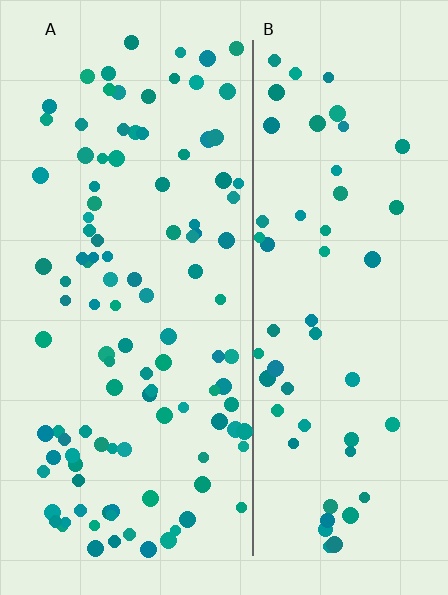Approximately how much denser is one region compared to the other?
Approximately 2.0× — region A over region B.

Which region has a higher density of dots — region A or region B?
A (the left).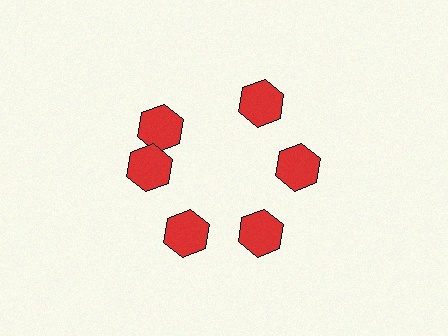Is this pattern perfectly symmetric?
No. The 6 red hexagons are arranged in a ring, but one element near the 11 o'clock position is rotated out of alignment along the ring, breaking the 6-fold rotational symmetry.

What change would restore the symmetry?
The symmetry would be restored by rotating it back into even spacing with its neighbors so that all 6 hexagons sit at equal angles and equal distance from the center.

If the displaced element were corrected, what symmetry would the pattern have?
It would have 6-fold rotational symmetry — the pattern would map onto itself every 60 degrees.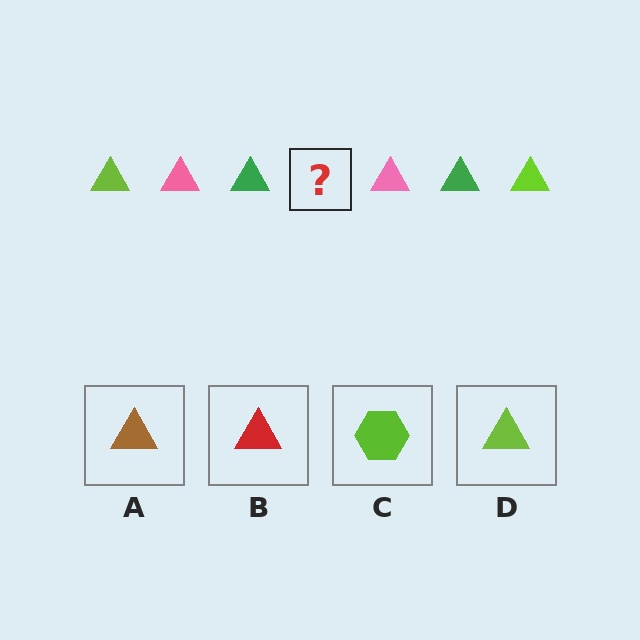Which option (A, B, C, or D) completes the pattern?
D.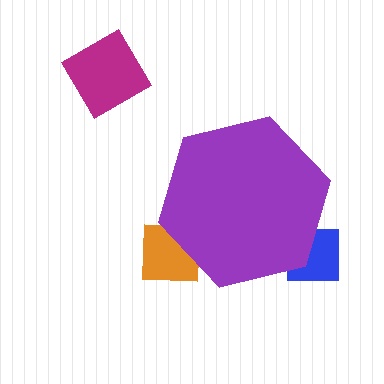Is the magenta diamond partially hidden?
No, the magenta diamond is fully visible.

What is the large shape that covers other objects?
A purple hexagon.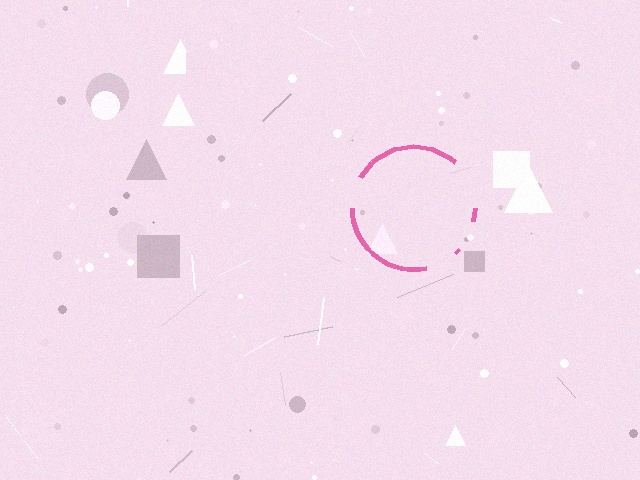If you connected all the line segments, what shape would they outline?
They would outline a circle.